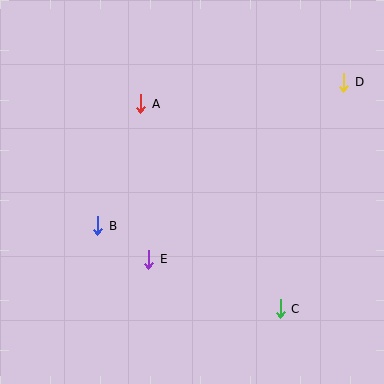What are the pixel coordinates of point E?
Point E is at (149, 259).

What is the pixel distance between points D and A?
The distance between D and A is 204 pixels.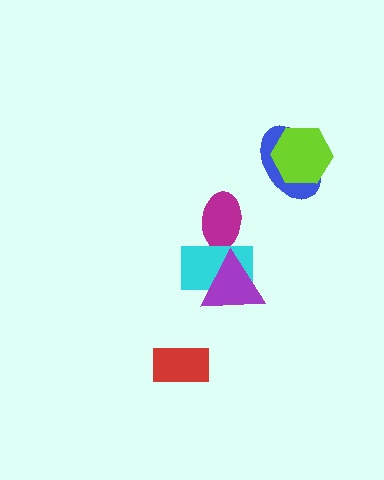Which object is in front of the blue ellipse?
The lime hexagon is in front of the blue ellipse.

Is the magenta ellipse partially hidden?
Yes, it is partially covered by another shape.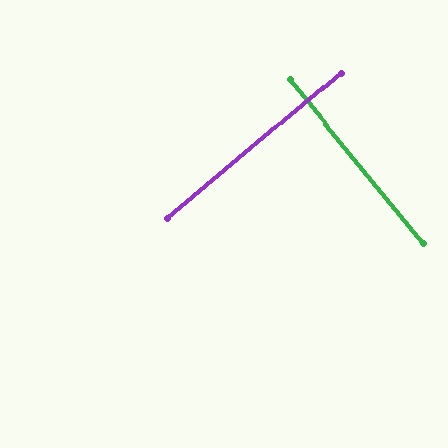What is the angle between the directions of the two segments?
Approximately 90 degrees.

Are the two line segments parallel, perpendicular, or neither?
Perpendicular — they meet at approximately 90°.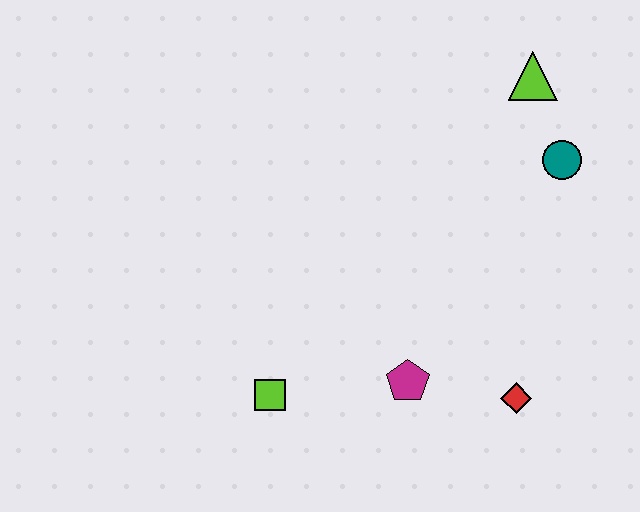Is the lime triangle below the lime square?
No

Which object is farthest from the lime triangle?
The lime square is farthest from the lime triangle.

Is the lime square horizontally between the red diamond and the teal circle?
No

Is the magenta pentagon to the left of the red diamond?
Yes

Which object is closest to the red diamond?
The magenta pentagon is closest to the red diamond.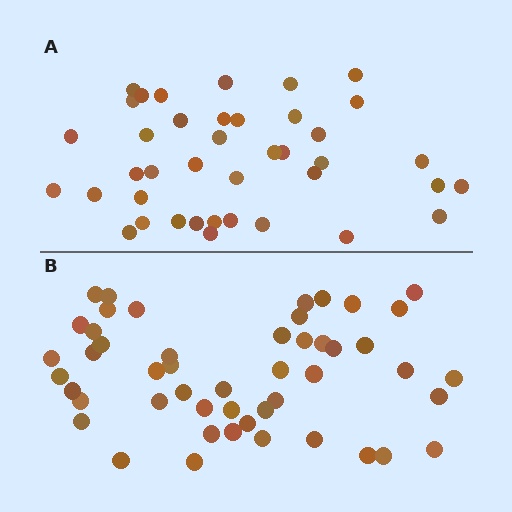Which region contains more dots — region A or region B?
Region B (the bottom region) has more dots.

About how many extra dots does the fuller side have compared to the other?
Region B has roughly 8 or so more dots than region A.